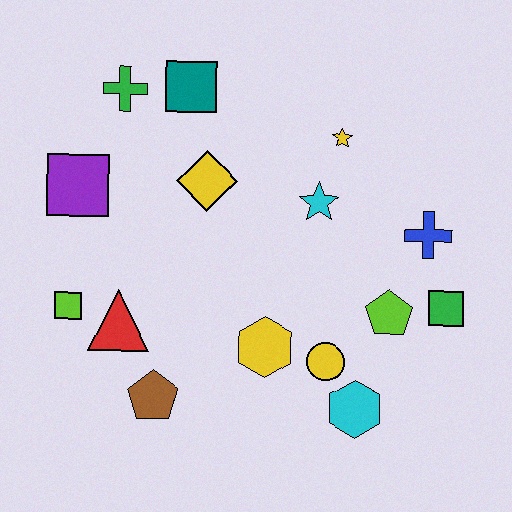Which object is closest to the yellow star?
The cyan star is closest to the yellow star.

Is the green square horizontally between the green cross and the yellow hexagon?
No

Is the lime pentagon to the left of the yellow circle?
No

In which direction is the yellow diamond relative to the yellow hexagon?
The yellow diamond is above the yellow hexagon.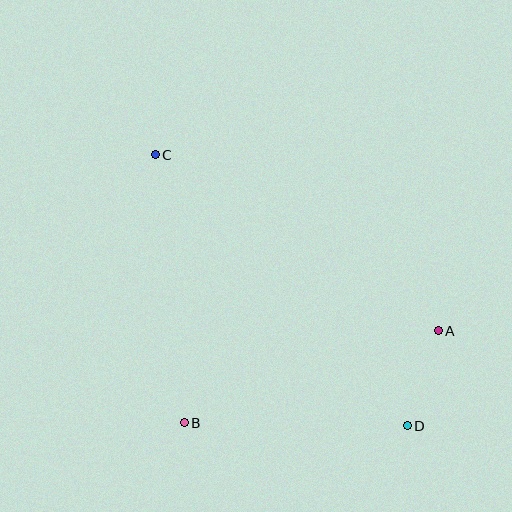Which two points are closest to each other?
Points A and D are closest to each other.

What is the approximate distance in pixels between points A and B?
The distance between A and B is approximately 270 pixels.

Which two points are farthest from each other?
Points C and D are farthest from each other.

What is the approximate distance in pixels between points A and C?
The distance between A and C is approximately 333 pixels.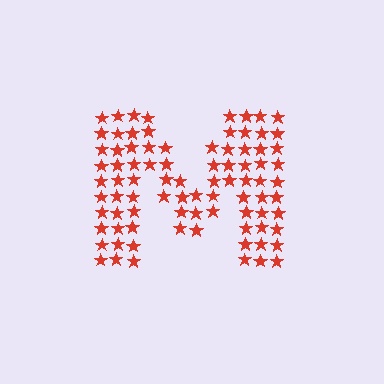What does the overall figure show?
The overall figure shows the letter M.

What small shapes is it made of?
It is made of small stars.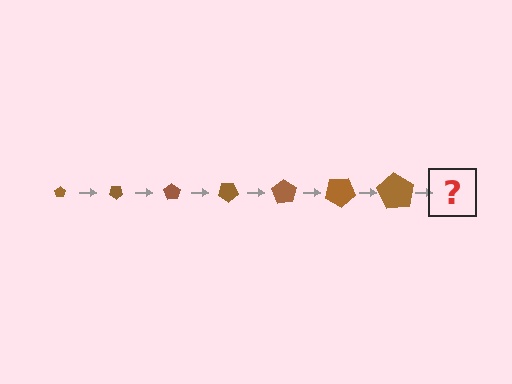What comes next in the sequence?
The next element should be a pentagon, larger than the previous one and rotated 245 degrees from the start.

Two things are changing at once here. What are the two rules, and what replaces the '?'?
The two rules are that the pentagon grows larger each step and it rotates 35 degrees each step. The '?' should be a pentagon, larger than the previous one and rotated 245 degrees from the start.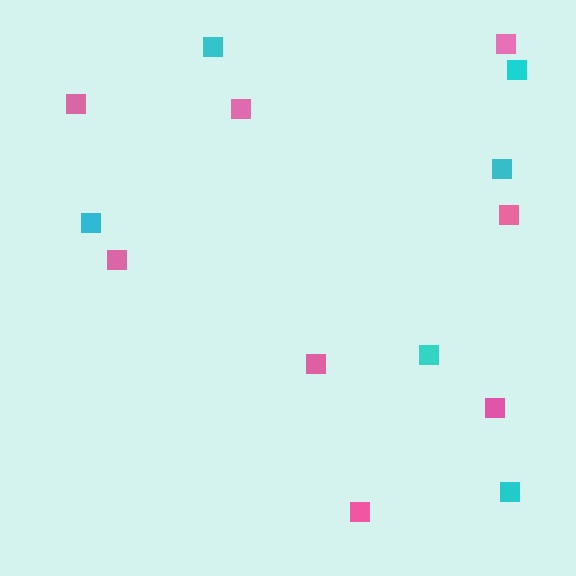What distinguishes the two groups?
There are 2 groups: one group of pink squares (8) and one group of cyan squares (6).